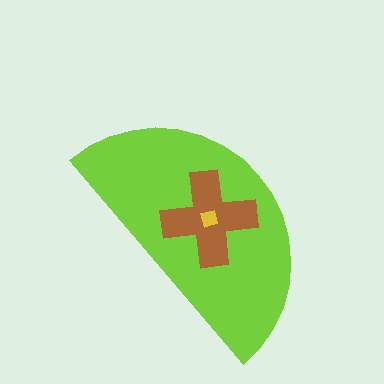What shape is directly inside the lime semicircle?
The brown cross.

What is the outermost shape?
The lime semicircle.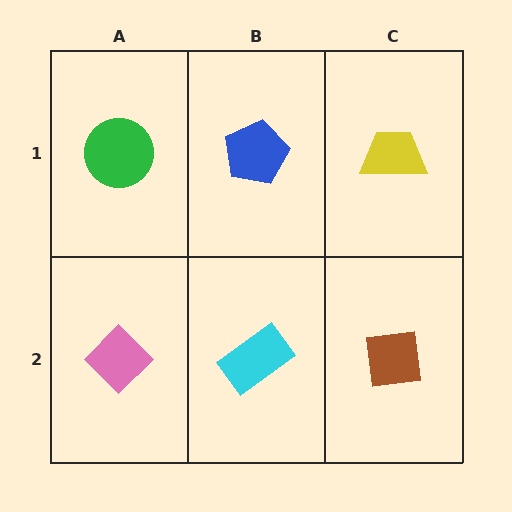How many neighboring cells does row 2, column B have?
3.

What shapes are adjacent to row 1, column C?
A brown square (row 2, column C), a blue pentagon (row 1, column B).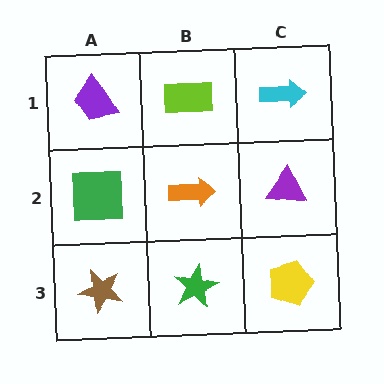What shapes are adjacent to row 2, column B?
A lime rectangle (row 1, column B), a green star (row 3, column B), a green square (row 2, column A), a purple triangle (row 2, column C).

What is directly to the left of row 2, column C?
An orange arrow.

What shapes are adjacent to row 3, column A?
A green square (row 2, column A), a green star (row 3, column B).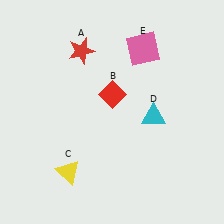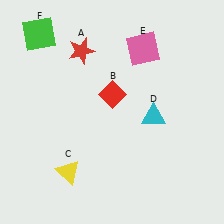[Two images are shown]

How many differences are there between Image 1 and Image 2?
There is 1 difference between the two images.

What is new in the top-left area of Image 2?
A green square (F) was added in the top-left area of Image 2.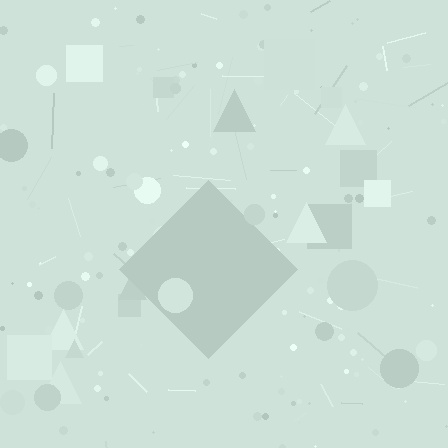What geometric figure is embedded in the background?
A diamond is embedded in the background.